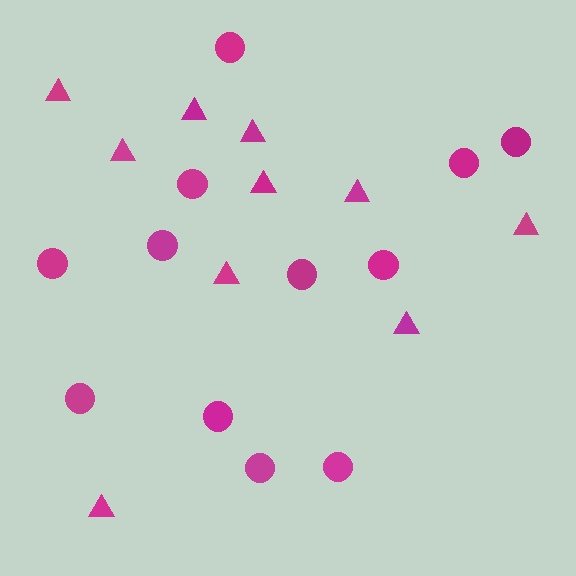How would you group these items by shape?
There are 2 groups: one group of circles (12) and one group of triangles (10).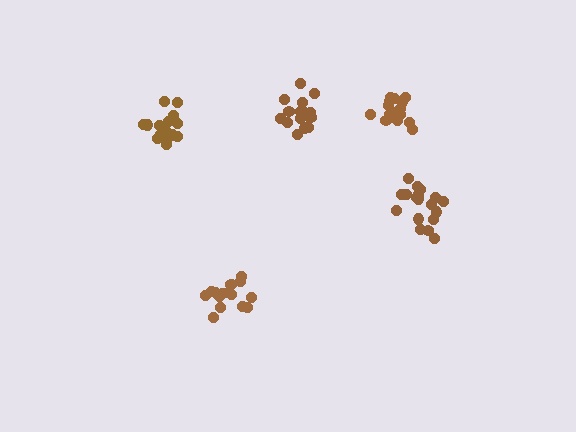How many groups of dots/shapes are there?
There are 5 groups.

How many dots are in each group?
Group 1: 16 dots, Group 2: 18 dots, Group 3: 16 dots, Group 4: 18 dots, Group 5: 16 dots (84 total).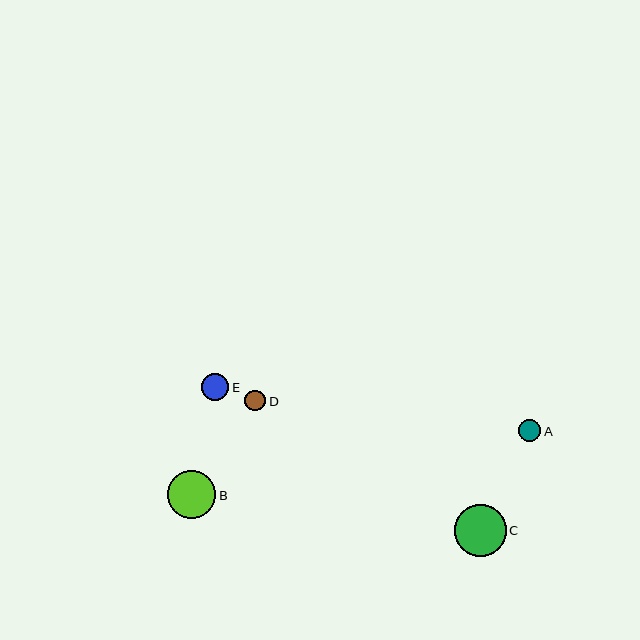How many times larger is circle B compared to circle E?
Circle B is approximately 1.8 times the size of circle E.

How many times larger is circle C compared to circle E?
Circle C is approximately 1.9 times the size of circle E.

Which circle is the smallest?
Circle D is the smallest with a size of approximately 21 pixels.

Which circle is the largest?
Circle C is the largest with a size of approximately 52 pixels.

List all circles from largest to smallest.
From largest to smallest: C, B, E, A, D.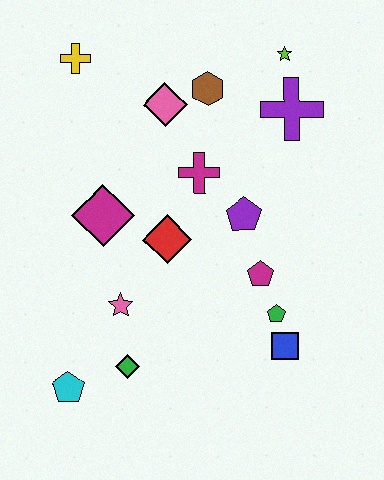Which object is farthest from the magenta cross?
The cyan pentagon is farthest from the magenta cross.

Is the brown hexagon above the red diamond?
Yes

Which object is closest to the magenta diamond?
The red diamond is closest to the magenta diamond.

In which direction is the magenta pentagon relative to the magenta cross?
The magenta pentagon is below the magenta cross.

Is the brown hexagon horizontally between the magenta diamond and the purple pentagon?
Yes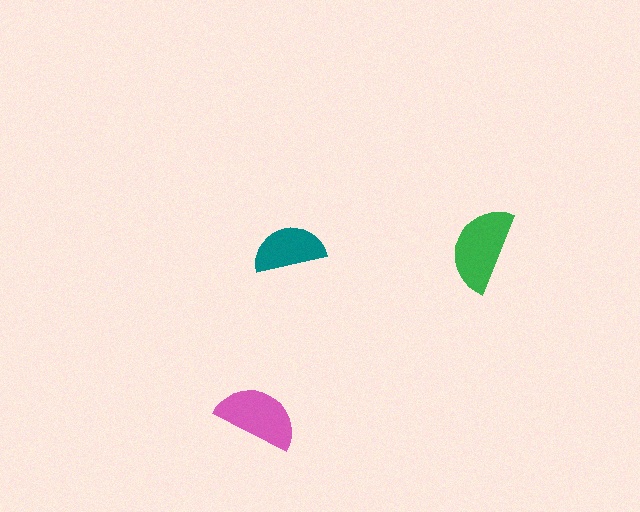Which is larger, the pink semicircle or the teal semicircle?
The pink one.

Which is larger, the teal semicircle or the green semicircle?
The green one.